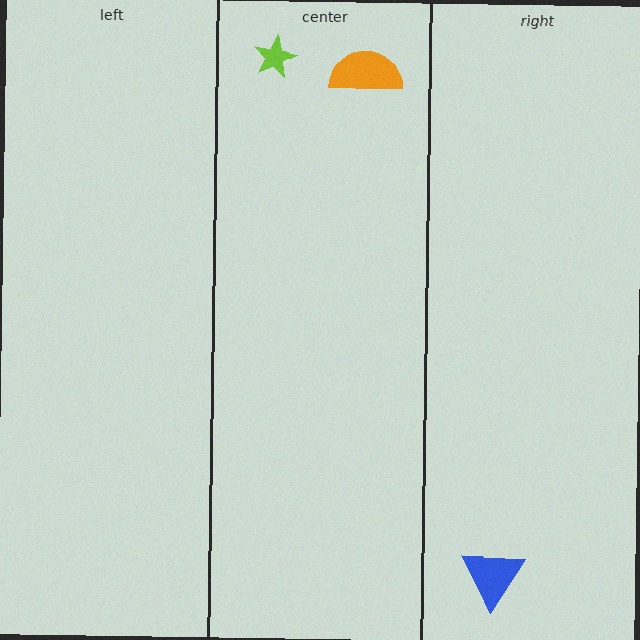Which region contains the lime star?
The center region.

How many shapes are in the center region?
2.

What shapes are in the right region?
The blue triangle.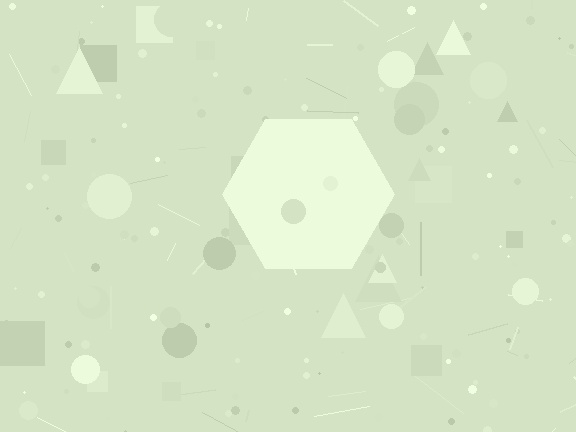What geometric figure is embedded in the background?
A hexagon is embedded in the background.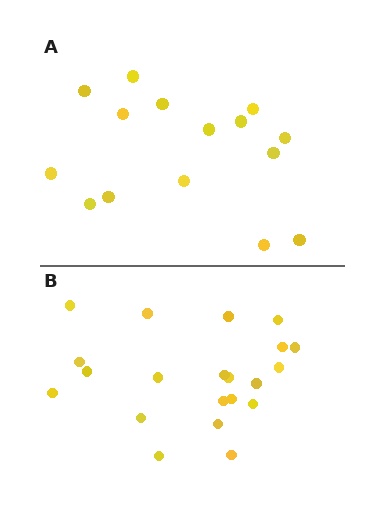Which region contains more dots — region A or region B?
Region B (the bottom region) has more dots.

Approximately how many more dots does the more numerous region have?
Region B has about 6 more dots than region A.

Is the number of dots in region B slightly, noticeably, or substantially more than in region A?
Region B has noticeably more, but not dramatically so. The ratio is roughly 1.4 to 1.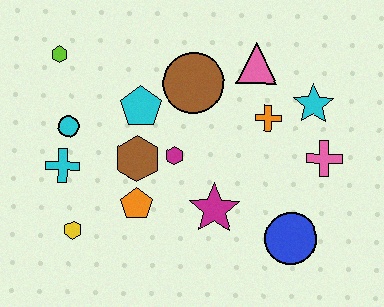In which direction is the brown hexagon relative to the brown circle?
The brown hexagon is below the brown circle.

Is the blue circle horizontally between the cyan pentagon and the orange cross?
No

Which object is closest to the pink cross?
The cyan star is closest to the pink cross.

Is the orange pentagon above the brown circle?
No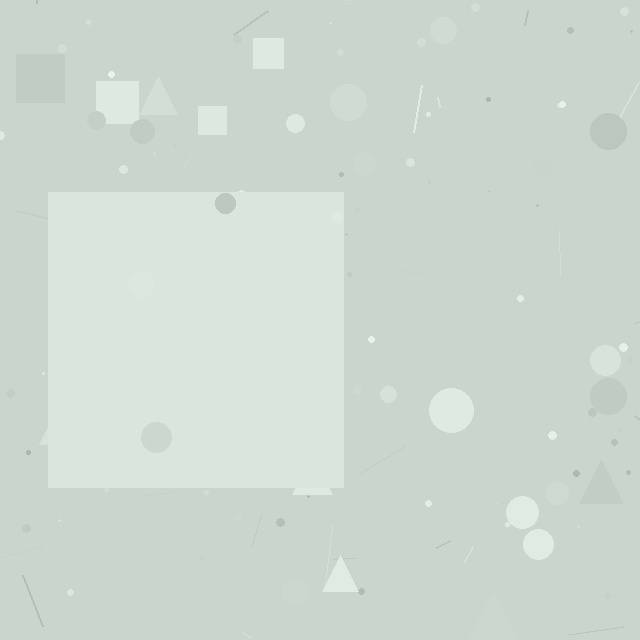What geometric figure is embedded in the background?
A square is embedded in the background.